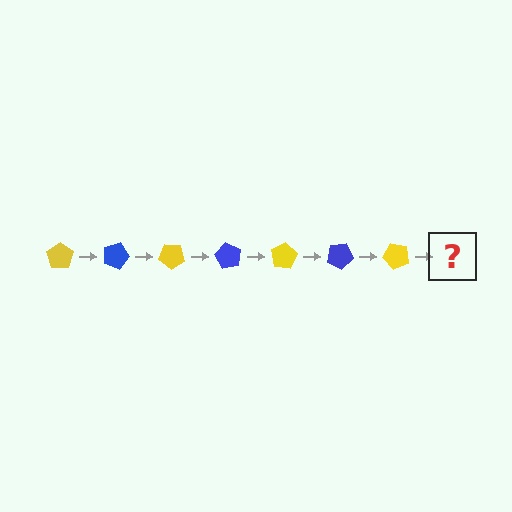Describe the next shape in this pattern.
It should be a blue pentagon, rotated 140 degrees from the start.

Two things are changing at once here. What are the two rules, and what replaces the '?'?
The two rules are that it rotates 20 degrees each step and the color cycles through yellow and blue. The '?' should be a blue pentagon, rotated 140 degrees from the start.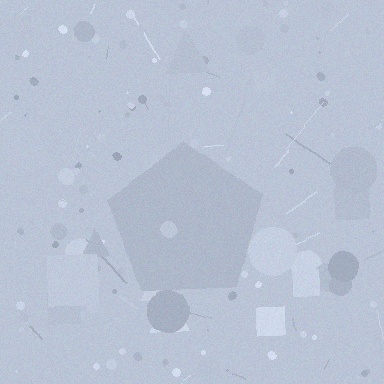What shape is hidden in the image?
A pentagon is hidden in the image.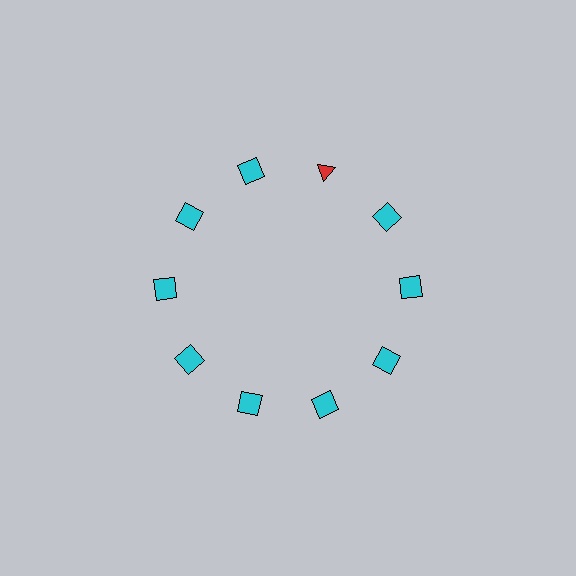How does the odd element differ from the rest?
It differs in both color (red instead of cyan) and shape (triangle instead of square).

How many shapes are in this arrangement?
There are 10 shapes arranged in a ring pattern.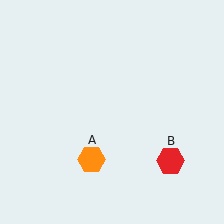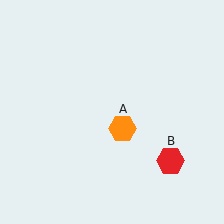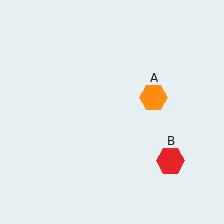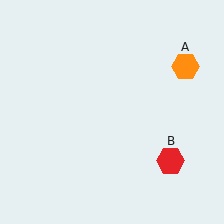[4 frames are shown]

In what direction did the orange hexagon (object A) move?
The orange hexagon (object A) moved up and to the right.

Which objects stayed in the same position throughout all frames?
Red hexagon (object B) remained stationary.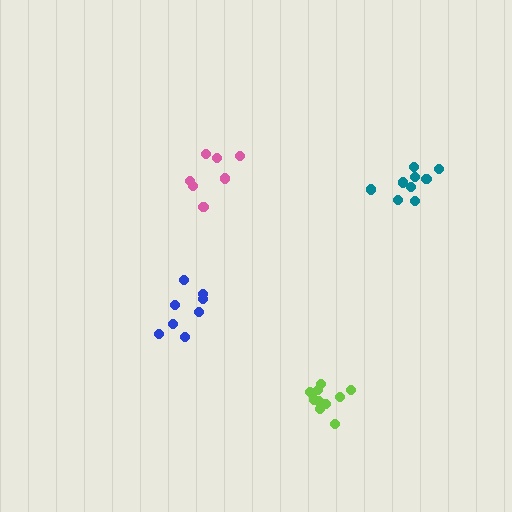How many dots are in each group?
Group 1: 9 dots, Group 2: 8 dots, Group 3: 7 dots, Group 4: 11 dots (35 total).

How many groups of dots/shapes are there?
There are 4 groups.